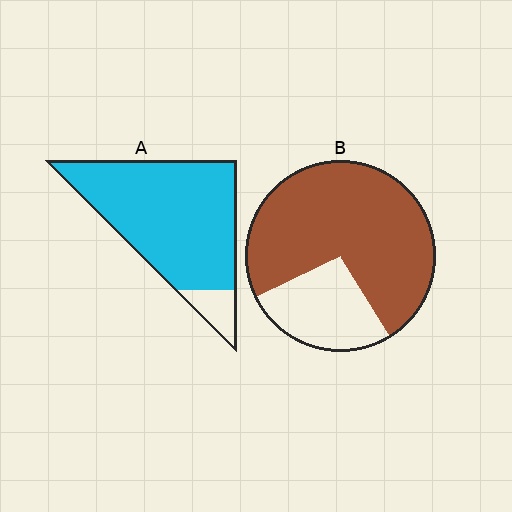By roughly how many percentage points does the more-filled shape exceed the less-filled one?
By roughly 15 percentage points (A over B).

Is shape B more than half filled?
Yes.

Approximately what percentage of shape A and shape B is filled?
A is approximately 90% and B is approximately 75%.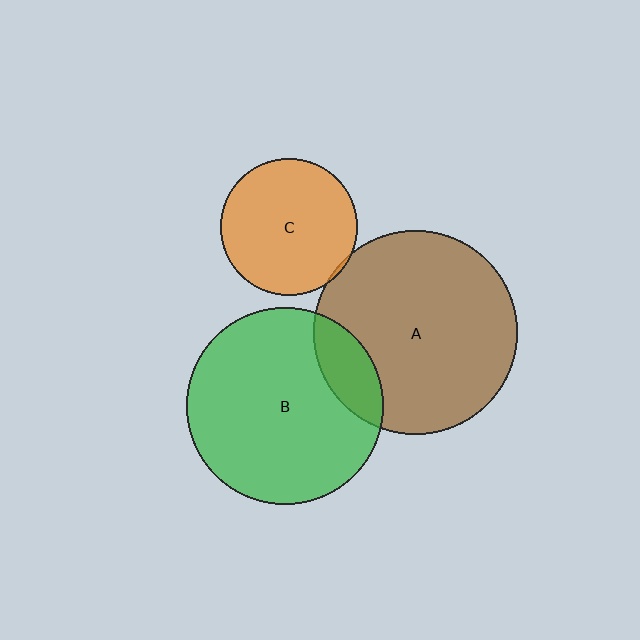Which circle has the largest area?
Circle A (brown).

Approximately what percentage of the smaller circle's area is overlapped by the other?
Approximately 15%.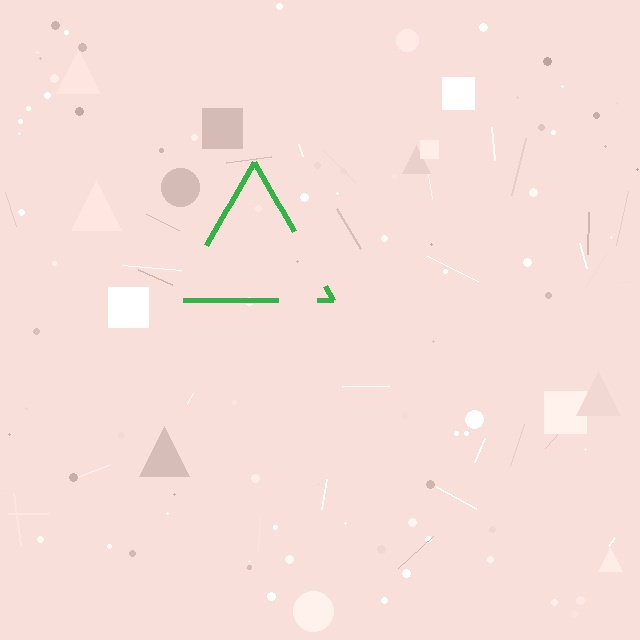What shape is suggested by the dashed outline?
The dashed outline suggests a triangle.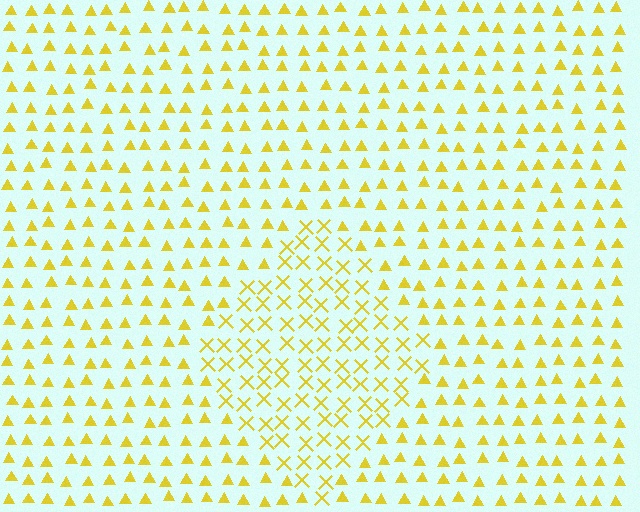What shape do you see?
I see a diamond.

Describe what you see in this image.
The image is filled with small yellow elements arranged in a uniform grid. A diamond-shaped region contains X marks, while the surrounding area contains triangles. The boundary is defined purely by the change in element shape.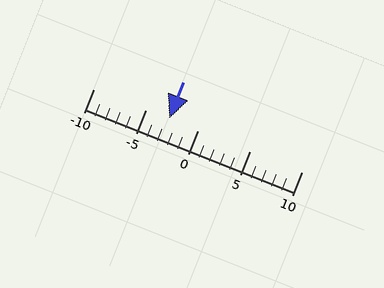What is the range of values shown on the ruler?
The ruler shows values from -10 to 10.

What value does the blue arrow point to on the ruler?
The blue arrow points to approximately -3.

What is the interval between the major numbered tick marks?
The major tick marks are spaced 5 units apart.